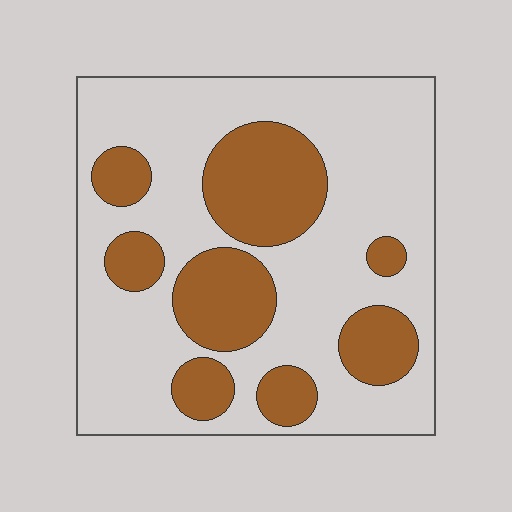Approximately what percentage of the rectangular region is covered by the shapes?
Approximately 30%.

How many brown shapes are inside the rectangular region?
8.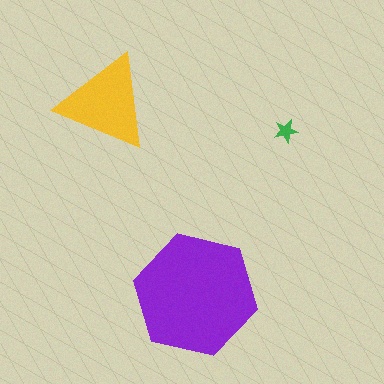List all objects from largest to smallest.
The purple hexagon, the yellow triangle, the green star.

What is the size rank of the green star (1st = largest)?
3rd.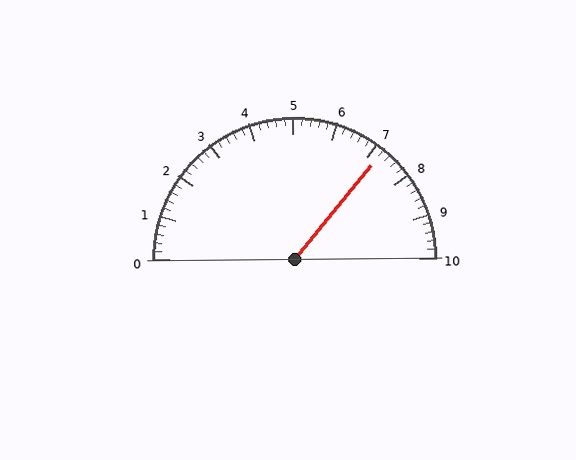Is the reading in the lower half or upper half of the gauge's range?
The reading is in the upper half of the range (0 to 10).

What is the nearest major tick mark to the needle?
The nearest major tick mark is 7.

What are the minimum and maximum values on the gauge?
The gauge ranges from 0 to 10.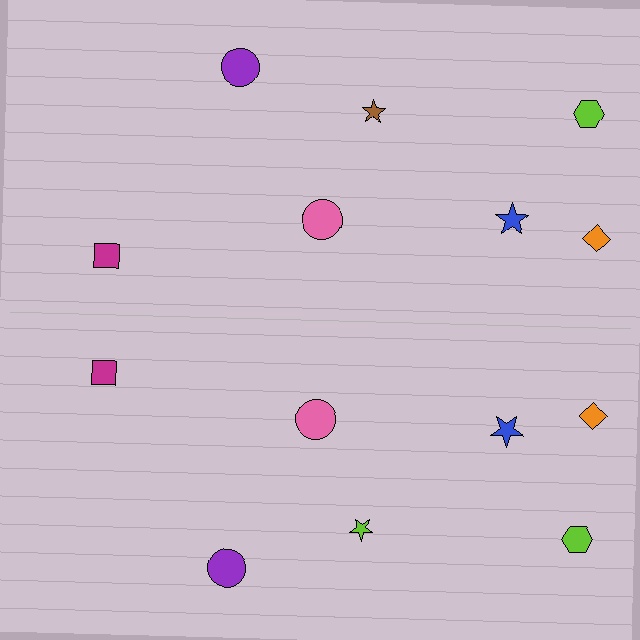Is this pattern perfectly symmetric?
No, the pattern is not perfectly symmetric. The lime star on the bottom side breaks the symmetry — its mirror counterpart is brown.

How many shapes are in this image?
There are 14 shapes in this image.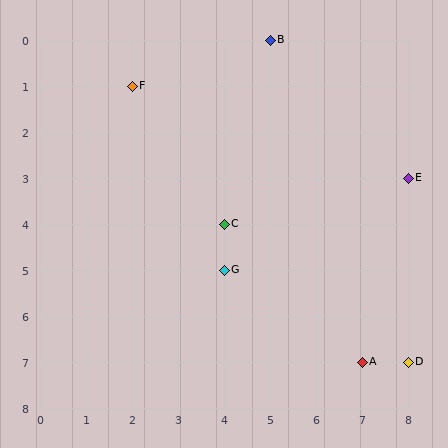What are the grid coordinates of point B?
Point B is at grid coordinates (5, 0).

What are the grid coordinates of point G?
Point G is at grid coordinates (4, 5).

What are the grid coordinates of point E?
Point E is at grid coordinates (8, 3).